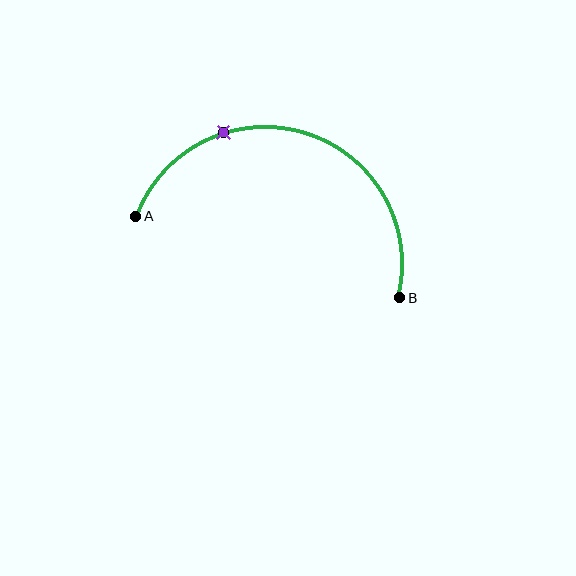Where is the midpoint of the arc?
The arc midpoint is the point on the curve farthest from the straight line joining A and B. It sits above that line.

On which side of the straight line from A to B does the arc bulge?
The arc bulges above the straight line connecting A and B.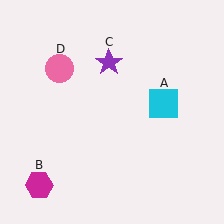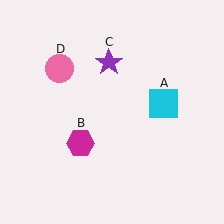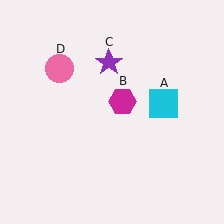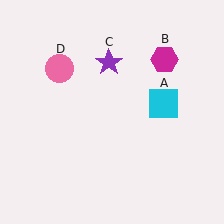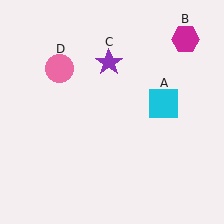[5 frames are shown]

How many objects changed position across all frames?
1 object changed position: magenta hexagon (object B).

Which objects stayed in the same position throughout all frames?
Cyan square (object A) and purple star (object C) and pink circle (object D) remained stationary.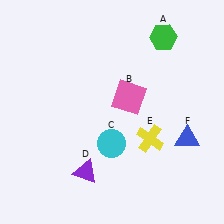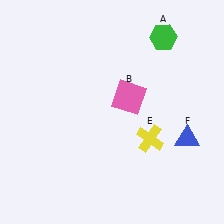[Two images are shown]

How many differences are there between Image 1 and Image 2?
There are 2 differences between the two images.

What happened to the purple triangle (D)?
The purple triangle (D) was removed in Image 2. It was in the bottom-left area of Image 1.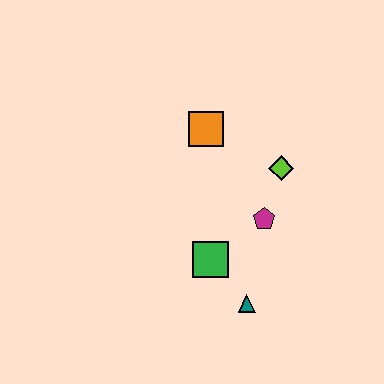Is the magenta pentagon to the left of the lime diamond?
Yes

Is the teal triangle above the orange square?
No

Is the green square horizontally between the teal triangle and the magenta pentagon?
No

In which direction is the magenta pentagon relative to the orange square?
The magenta pentagon is below the orange square.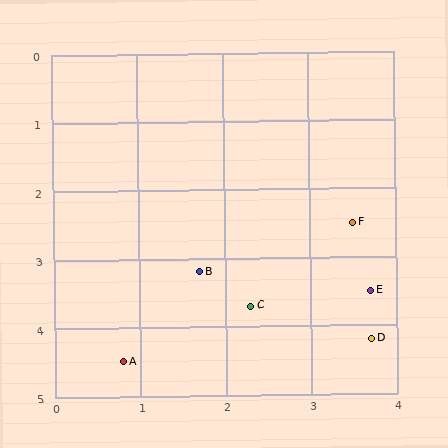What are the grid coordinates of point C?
Point C is at approximately (2.3, 3.7).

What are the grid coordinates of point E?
Point E is at approximately (3.7, 3.5).